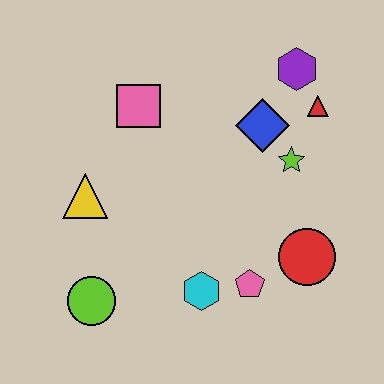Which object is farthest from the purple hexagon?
The lime circle is farthest from the purple hexagon.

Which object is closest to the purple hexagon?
The red triangle is closest to the purple hexagon.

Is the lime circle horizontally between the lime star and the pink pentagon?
No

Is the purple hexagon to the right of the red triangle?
No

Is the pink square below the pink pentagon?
No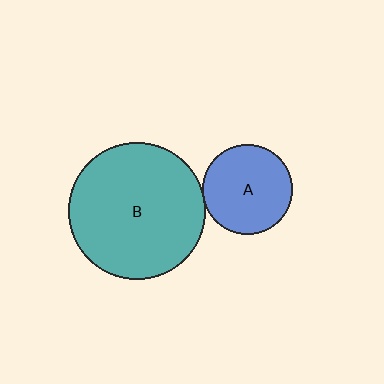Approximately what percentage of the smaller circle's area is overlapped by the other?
Approximately 5%.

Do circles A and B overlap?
Yes.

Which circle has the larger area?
Circle B (teal).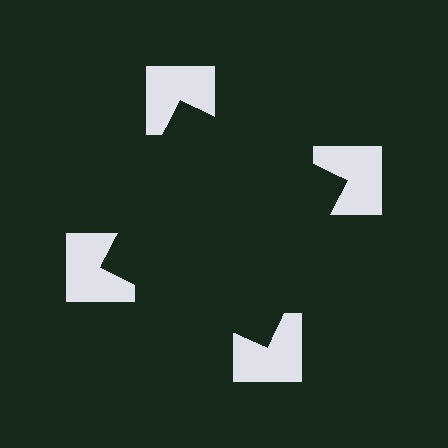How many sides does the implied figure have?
4 sides.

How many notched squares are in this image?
There are 4 — one at each vertex of the illusory square.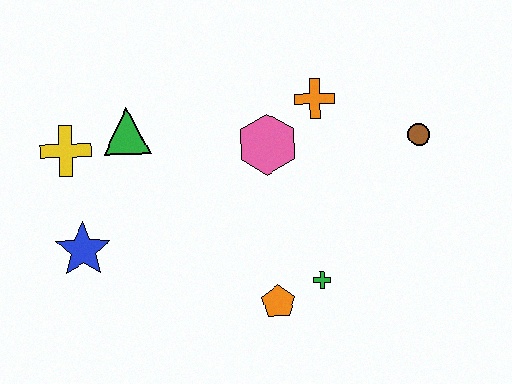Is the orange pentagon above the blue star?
No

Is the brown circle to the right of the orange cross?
Yes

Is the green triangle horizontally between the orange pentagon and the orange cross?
No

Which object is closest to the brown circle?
The orange cross is closest to the brown circle.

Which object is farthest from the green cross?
The yellow cross is farthest from the green cross.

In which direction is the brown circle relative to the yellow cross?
The brown circle is to the right of the yellow cross.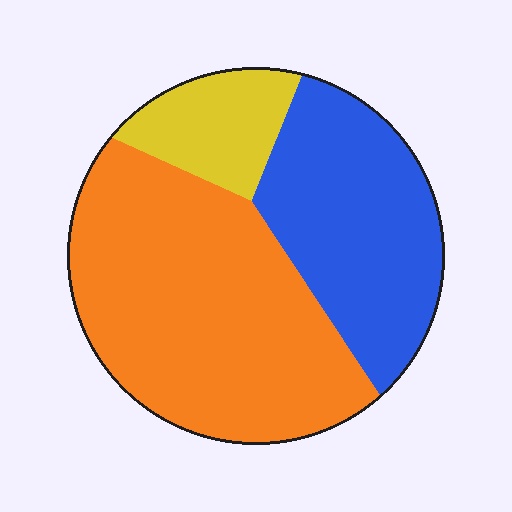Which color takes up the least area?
Yellow, at roughly 15%.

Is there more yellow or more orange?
Orange.